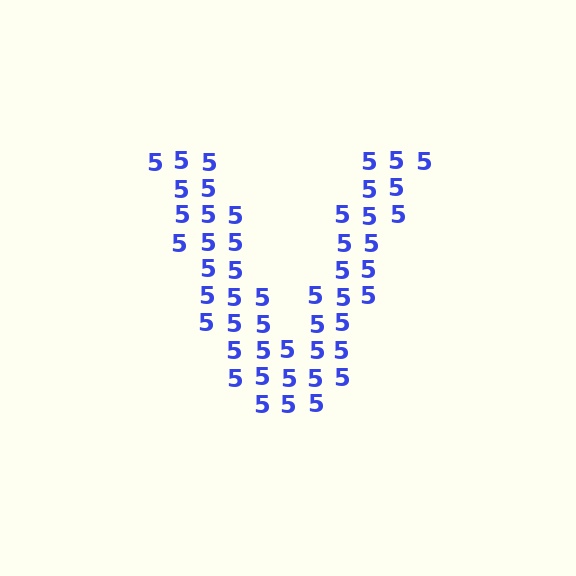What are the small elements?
The small elements are digit 5's.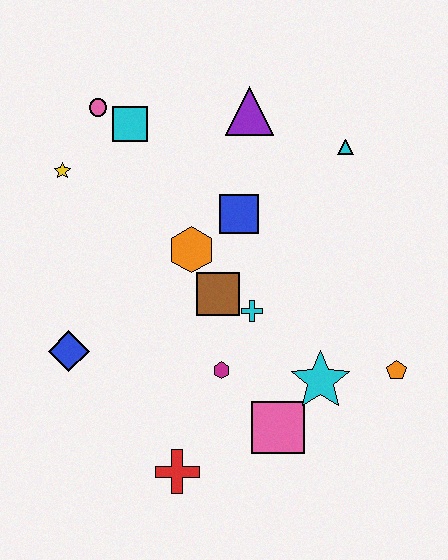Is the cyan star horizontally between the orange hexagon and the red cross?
No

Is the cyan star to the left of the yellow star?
No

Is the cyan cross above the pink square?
Yes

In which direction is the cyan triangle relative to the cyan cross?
The cyan triangle is above the cyan cross.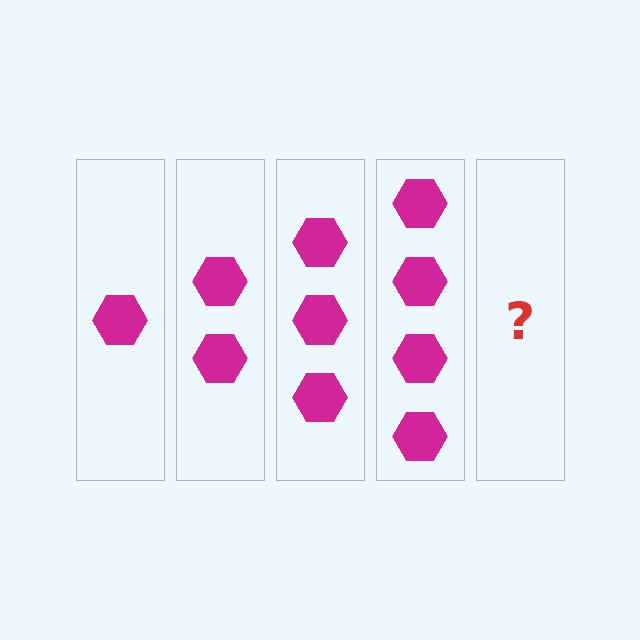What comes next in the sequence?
The next element should be 5 hexagons.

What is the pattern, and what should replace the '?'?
The pattern is that each step adds one more hexagon. The '?' should be 5 hexagons.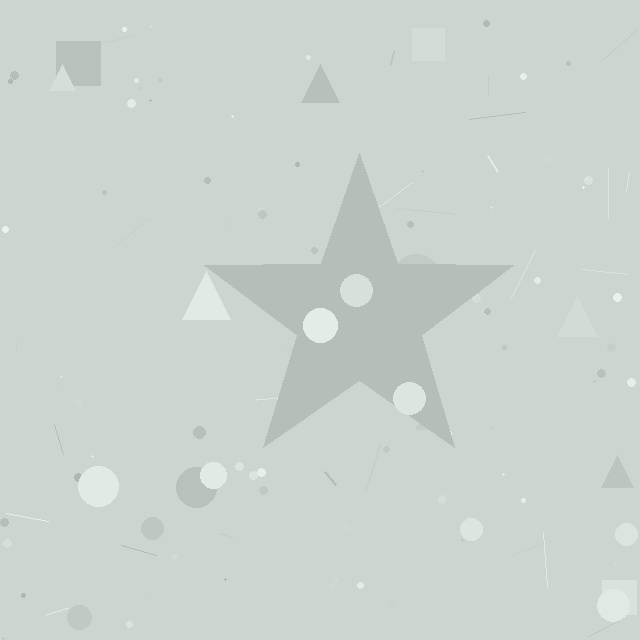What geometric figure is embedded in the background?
A star is embedded in the background.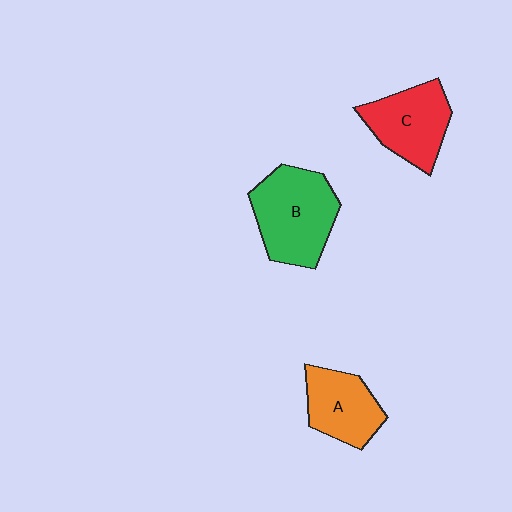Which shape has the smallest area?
Shape A (orange).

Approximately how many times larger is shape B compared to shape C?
Approximately 1.3 times.